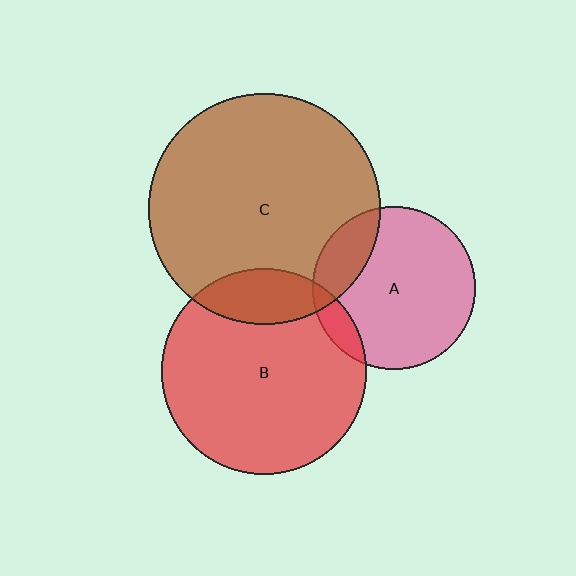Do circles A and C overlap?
Yes.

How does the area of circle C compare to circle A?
Approximately 2.0 times.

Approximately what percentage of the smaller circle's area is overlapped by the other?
Approximately 20%.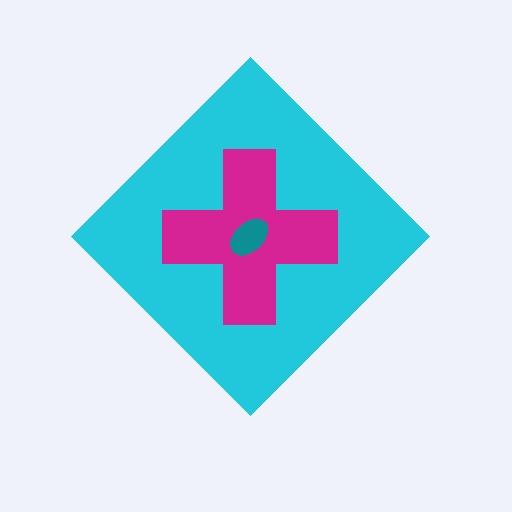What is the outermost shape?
The cyan diamond.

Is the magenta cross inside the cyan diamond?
Yes.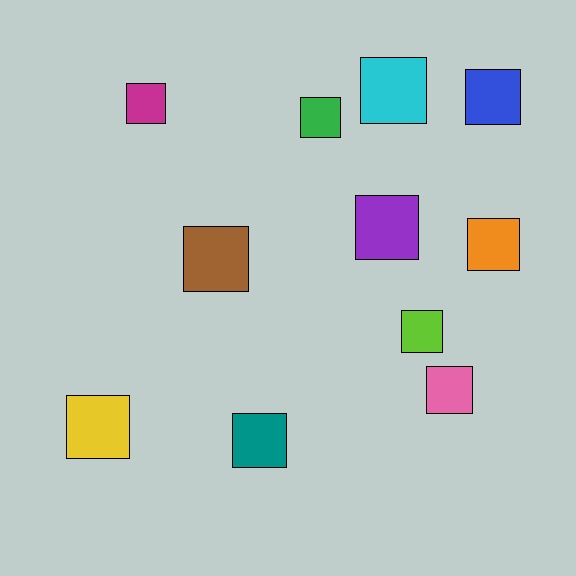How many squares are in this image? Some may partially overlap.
There are 11 squares.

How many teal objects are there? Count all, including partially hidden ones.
There is 1 teal object.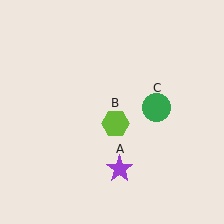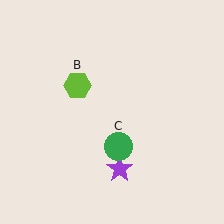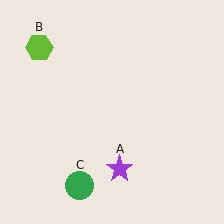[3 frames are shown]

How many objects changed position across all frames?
2 objects changed position: lime hexagon (object B), green circle (object C).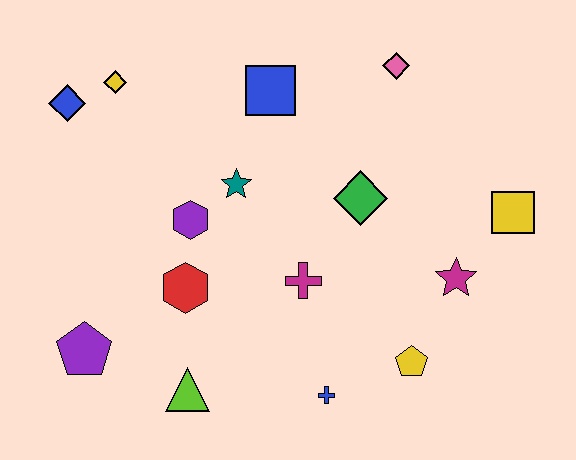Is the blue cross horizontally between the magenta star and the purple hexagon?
Yes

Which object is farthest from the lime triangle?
The pink diamond is farthest from the lime triangle.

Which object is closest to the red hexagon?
The purple hexagon is closest to the red hexagon.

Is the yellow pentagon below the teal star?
Yes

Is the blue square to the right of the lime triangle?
Yes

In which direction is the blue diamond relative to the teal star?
The blue diamond is to the left of the teal star.